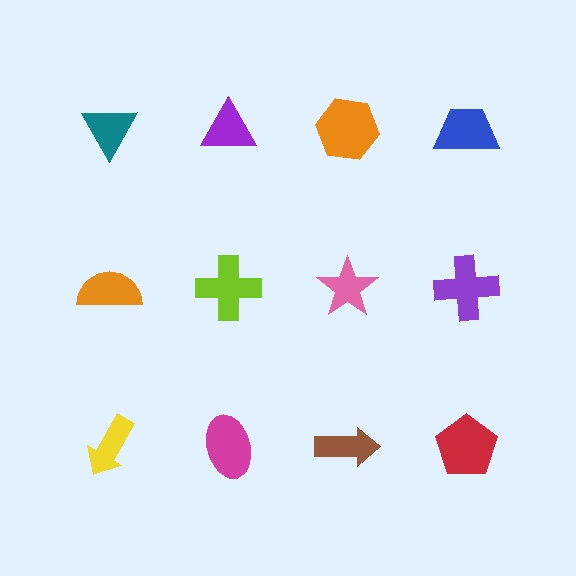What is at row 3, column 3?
A brown arrow.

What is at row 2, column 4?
A purple cross.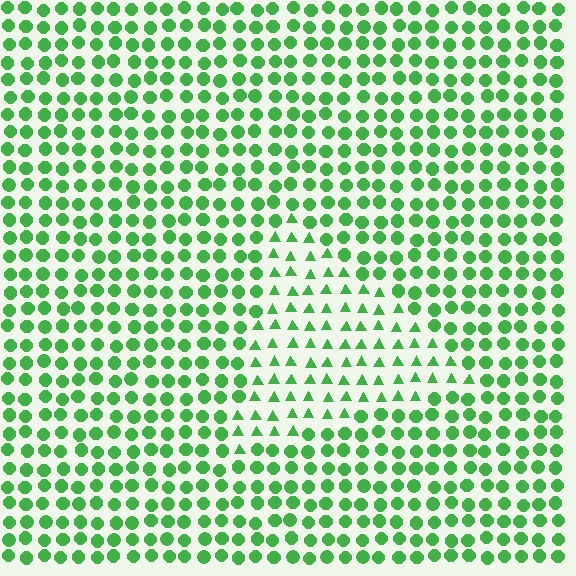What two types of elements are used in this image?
The image uses triangles inside the triangle region and circles outside it.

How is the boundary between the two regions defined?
The boundary is defined by a change in element shape: triangles inside vs. circles outside. All elements share the same color and spacing.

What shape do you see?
I see a triangle.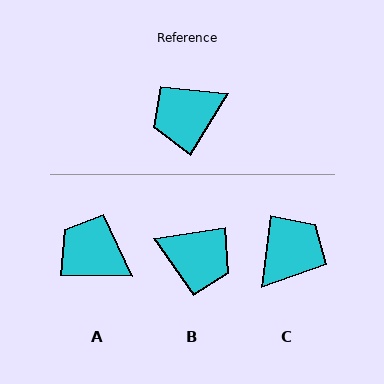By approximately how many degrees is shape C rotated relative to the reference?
Approximately 155 degrees clockwise.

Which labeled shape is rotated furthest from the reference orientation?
C, about 155 degrees away.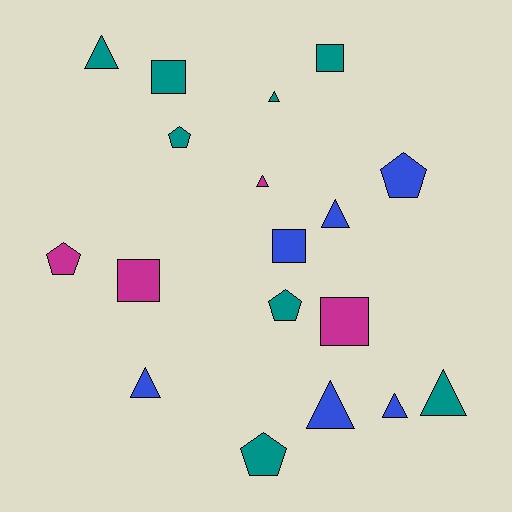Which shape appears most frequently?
Triangle, with 8 objects.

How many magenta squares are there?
There are 2 magenta squares.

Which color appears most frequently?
Teal, with 8 objects.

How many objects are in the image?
There are 18 objects.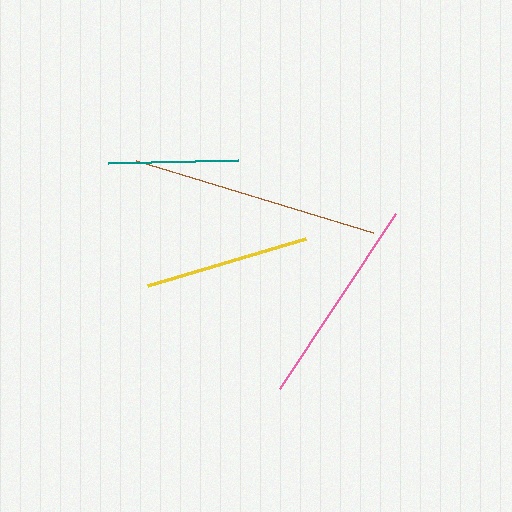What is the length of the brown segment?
The brown segment is approximately 247 pixels long.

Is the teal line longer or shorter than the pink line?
The pink line is longer than the teal line.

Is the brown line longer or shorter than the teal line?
The brown line is longer than the teal line.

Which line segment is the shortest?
The teal line is the shortest at approximately 130 pixels.